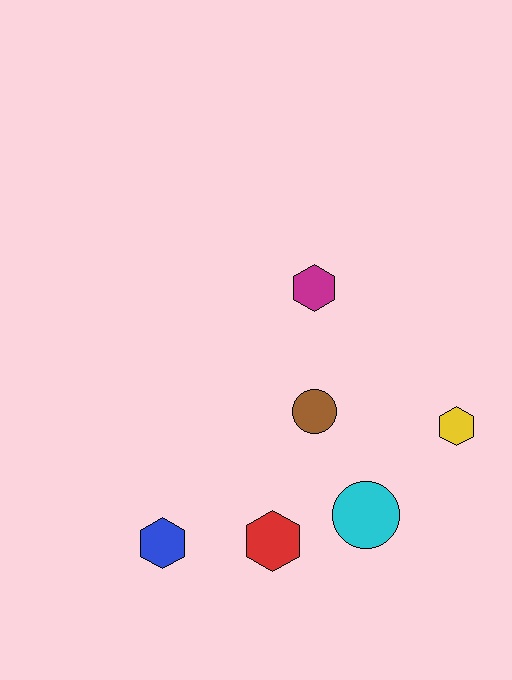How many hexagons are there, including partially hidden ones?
There are 4 hexagons.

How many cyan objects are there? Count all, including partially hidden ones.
There is 1 cyan object.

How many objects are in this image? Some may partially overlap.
There are 6 objects.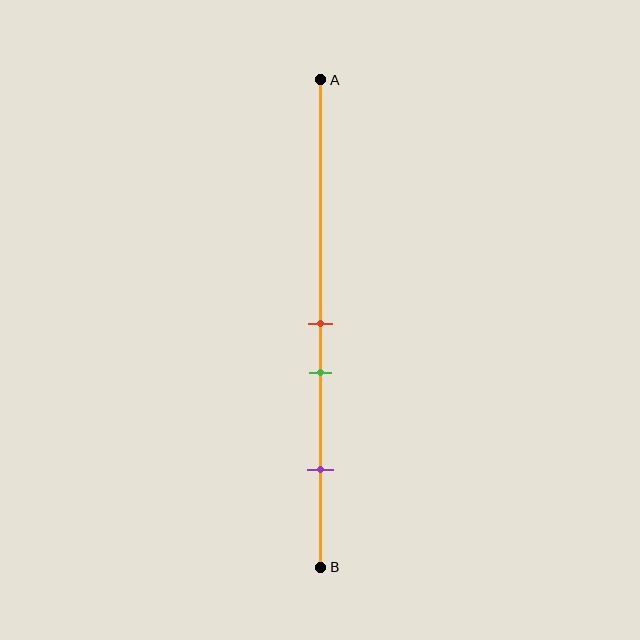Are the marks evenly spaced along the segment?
No, the marks are not evenly spaced.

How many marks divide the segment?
There are 3 marks dividing the segment.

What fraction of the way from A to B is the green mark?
The green mark is approximately 60% (0.6) of the way from A to B.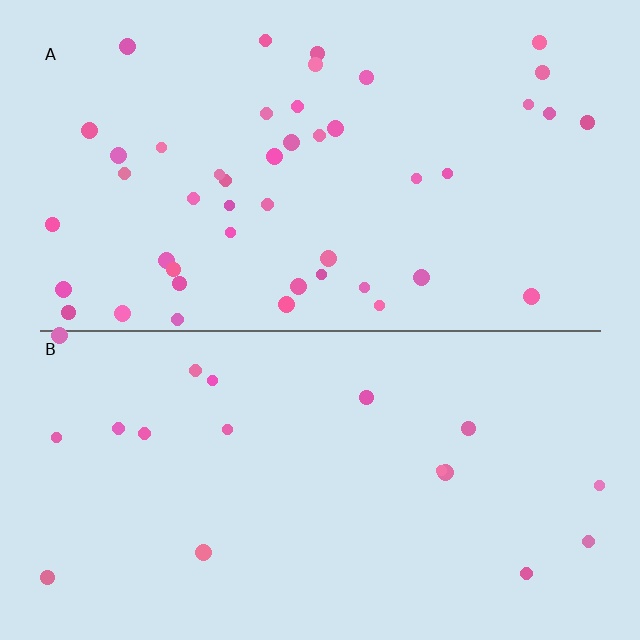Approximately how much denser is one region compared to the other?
Approximately 2.6× — region A over region B.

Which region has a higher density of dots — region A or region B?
A (the top).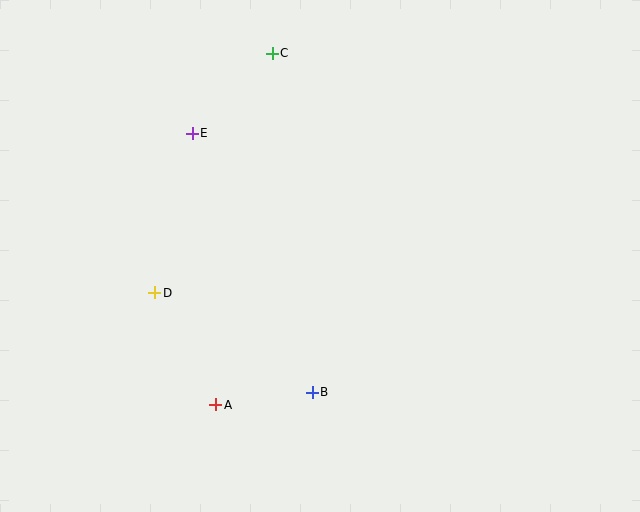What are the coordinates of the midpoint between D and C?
The midpoint between D and C is at (213, 173).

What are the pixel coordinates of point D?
Point D is at (155, 293).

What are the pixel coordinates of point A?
Point A is at (216, 405).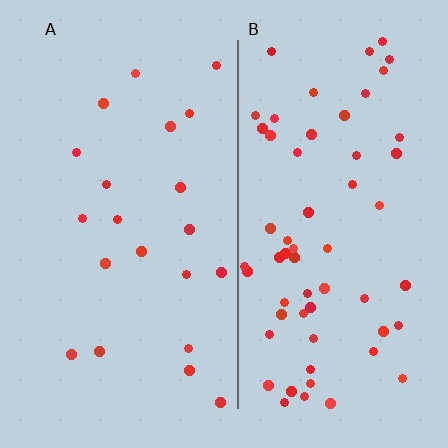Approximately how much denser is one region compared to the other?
Approximately 2.9× — region B over region A.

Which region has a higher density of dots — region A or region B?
B (the right).